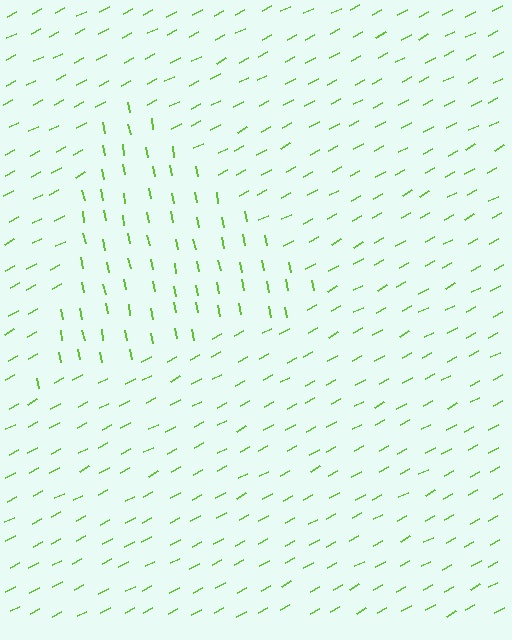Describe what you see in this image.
The image is filled with small lime line segments. A triangle region in the image has lines oriented differently from the surrounding lines, creating a visible texture boundary.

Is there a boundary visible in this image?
Yes, there is a texture boundary formed by a change in line orientation.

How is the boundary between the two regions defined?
The boundary is defined purely by a change in line orientation (approximately 73 degrees difference). All lines are the same color and thickness.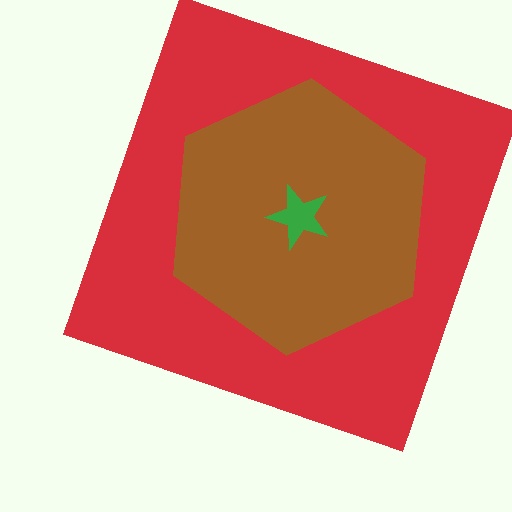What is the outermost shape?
The red square.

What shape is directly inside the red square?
The brown hexagon.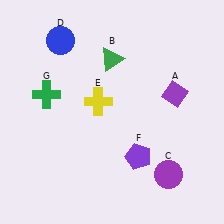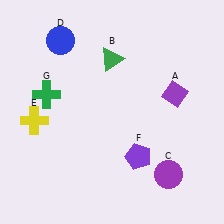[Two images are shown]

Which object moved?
The yellow cross (E) moved left.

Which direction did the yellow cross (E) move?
The yellow cross (E) moved left.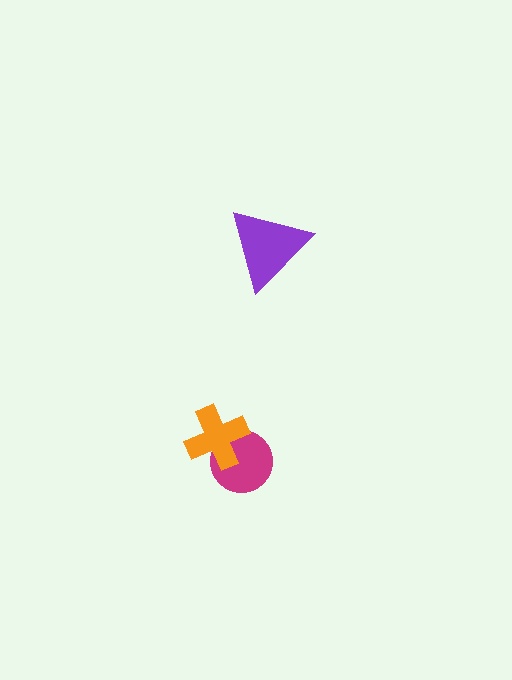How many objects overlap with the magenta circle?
1 object overlaps with the magenta circle.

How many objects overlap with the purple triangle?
0 objects overlap with the purple triangle.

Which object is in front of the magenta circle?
The orange cross is in front of the magenta circle.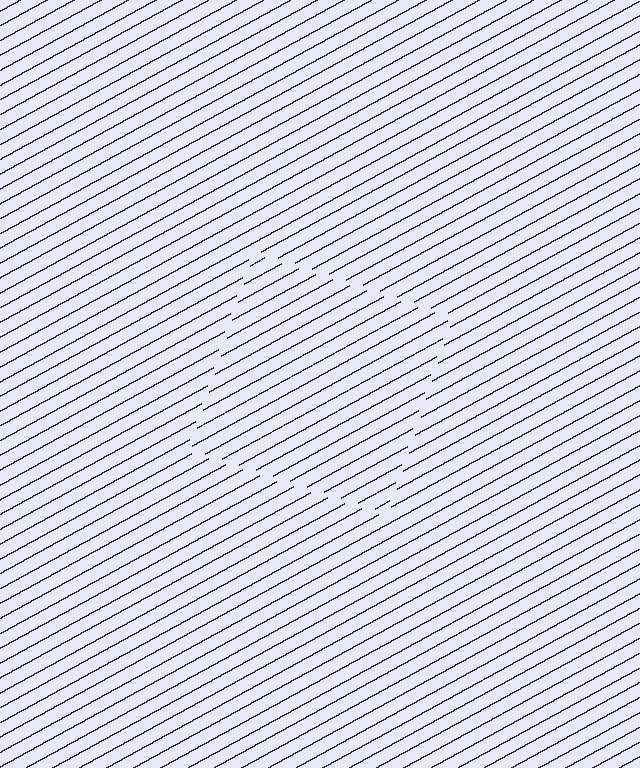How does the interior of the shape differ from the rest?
The interior of the shape contains the same grating, shifted by half a period — the contour is defined by the phase discontinuity where line-ends from the inner and outer gratings abut.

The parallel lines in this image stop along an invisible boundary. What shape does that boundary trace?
An illusory square. The interior of the shape contains the same grating, shifted by half a period — the contour is defined by the phase discontinuity where line-ends from the inner and outer gratings abut.